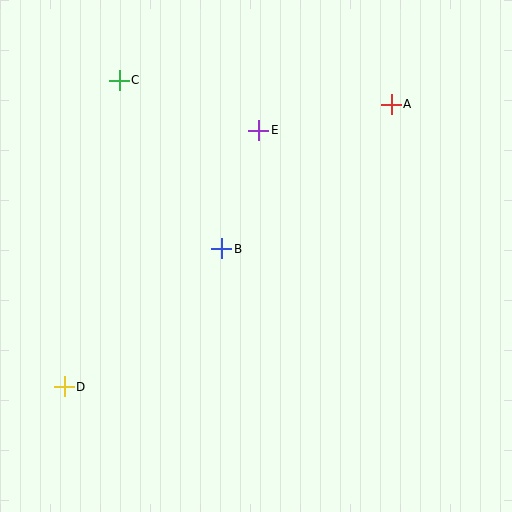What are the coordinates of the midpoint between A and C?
The midpoint between A and C is at (255, 92).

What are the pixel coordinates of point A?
Point A is at (391, 104).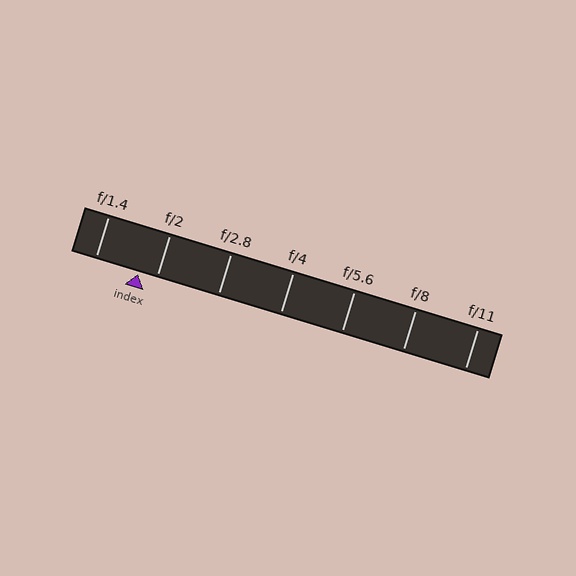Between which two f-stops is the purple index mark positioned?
The index mark is between f/1.4 and f/2.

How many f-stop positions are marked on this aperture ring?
There are 7 f-stop positions marked.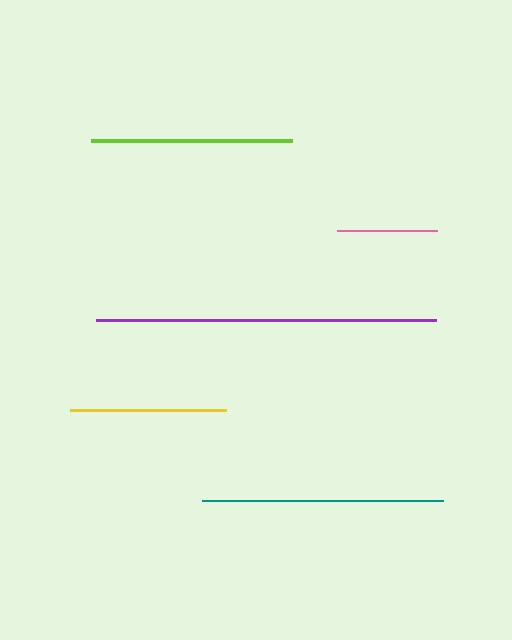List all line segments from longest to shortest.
From longest to shortest: purple, teal, lime, yellow, pink.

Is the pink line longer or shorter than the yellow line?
The yellow line is longer than the pink line.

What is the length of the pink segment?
The pink segment is approximately 100 pixels long.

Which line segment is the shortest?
The pink line is the shortest at approximately 100 pixels.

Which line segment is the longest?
The purple line is the longest at approximately 340 pixels.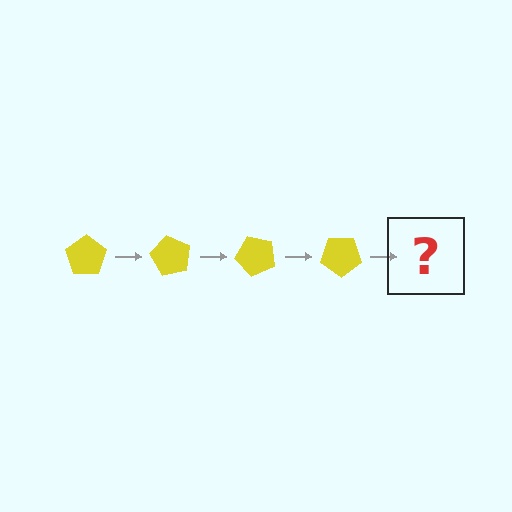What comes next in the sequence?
The next element should be a yellow pentagon rotated 240 degrees.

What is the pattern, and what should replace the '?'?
The pattern is that the pentagon rotates 60 degrees each step. The '?' should be a yellow pentagon rotated 240 degrees.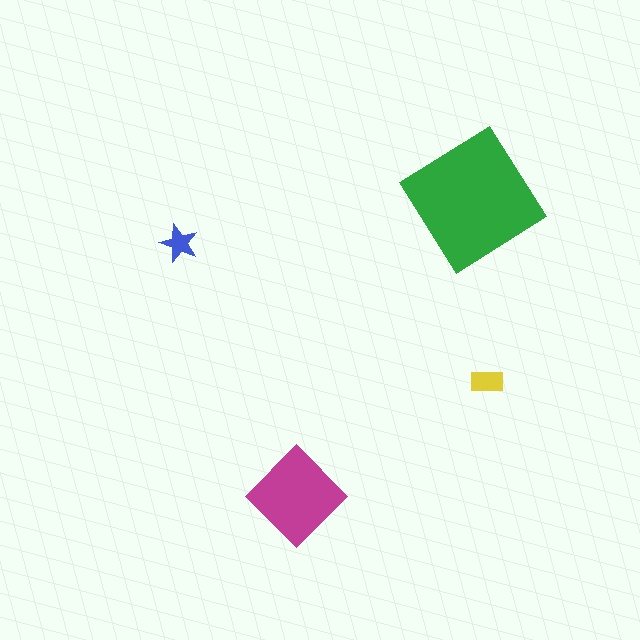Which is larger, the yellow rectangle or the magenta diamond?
The magenta diamond.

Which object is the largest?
The green diamond.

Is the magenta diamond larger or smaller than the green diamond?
Smaller.